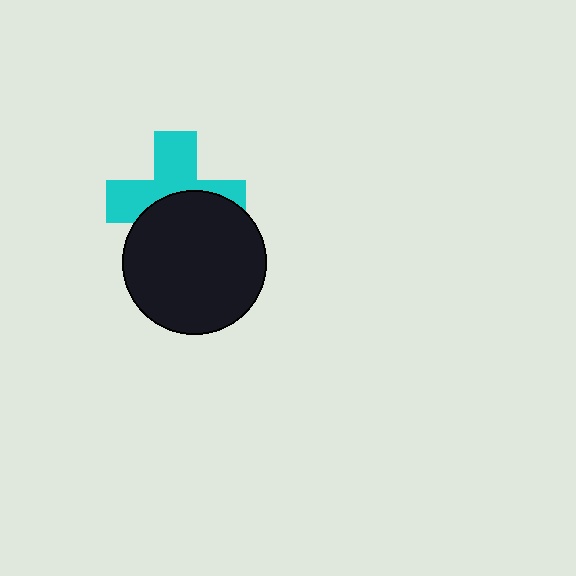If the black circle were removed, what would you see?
You would see the complete cyan cross.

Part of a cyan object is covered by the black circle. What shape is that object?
It is a cross.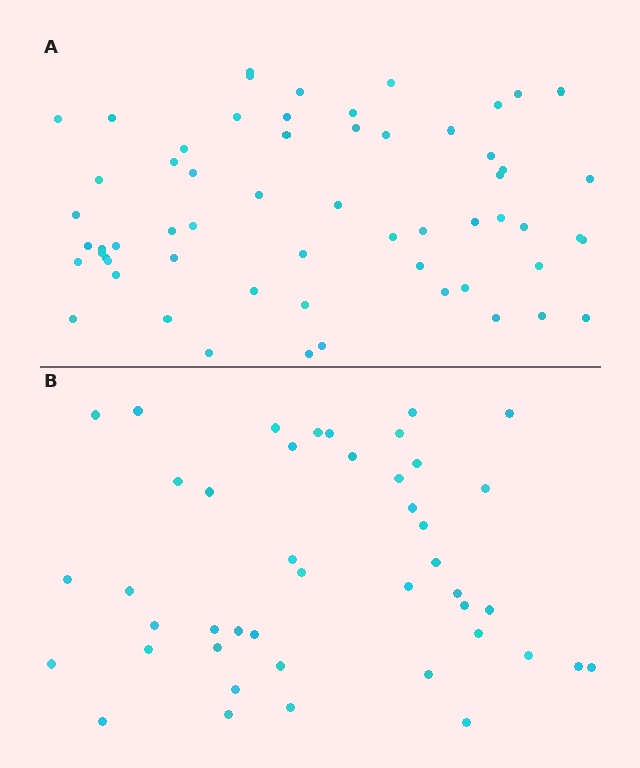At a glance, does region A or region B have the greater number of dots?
Region A (the top region) has more dots.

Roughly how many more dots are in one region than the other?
Region A has approximately 15 more dots than region B.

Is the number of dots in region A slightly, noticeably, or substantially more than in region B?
Region A has noticeably more, but not dramatically so. The ratio is roughly 1.4 to 1.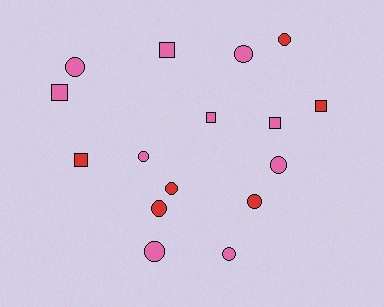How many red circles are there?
There are 4 red circles.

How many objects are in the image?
There are 16 objects.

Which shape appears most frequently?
Circle, with 10 objects.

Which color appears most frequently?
Pink, with 10 objects.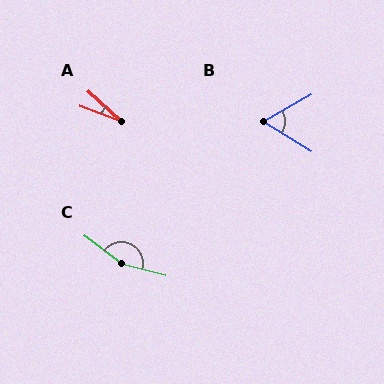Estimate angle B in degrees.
Approximately 61 degrees.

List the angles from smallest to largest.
A (22°), B (61°), C (159°).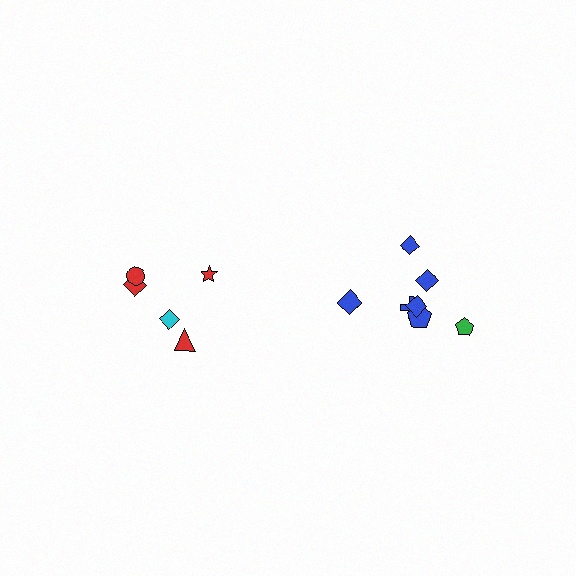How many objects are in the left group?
There are 5 objects.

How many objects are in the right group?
There are 7 objects.